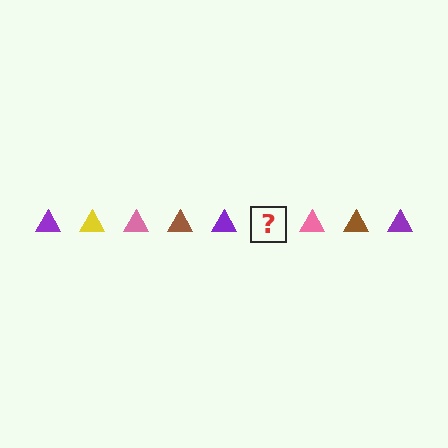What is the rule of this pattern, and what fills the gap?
The rule is that the pattern cycles through purple, yellow, pink, brown triangles. The gap should be filled with a yellow triangle.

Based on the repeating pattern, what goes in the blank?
The blank should be a yellow triangle.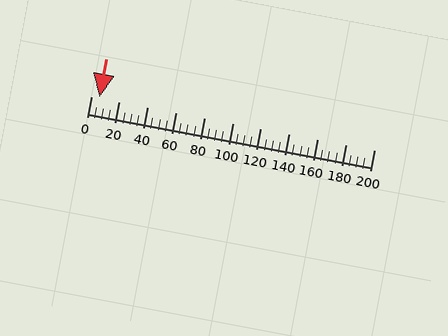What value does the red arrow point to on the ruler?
The red arrow points to approximately 6.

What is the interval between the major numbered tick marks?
The major tick marks are spaced 20 units apart.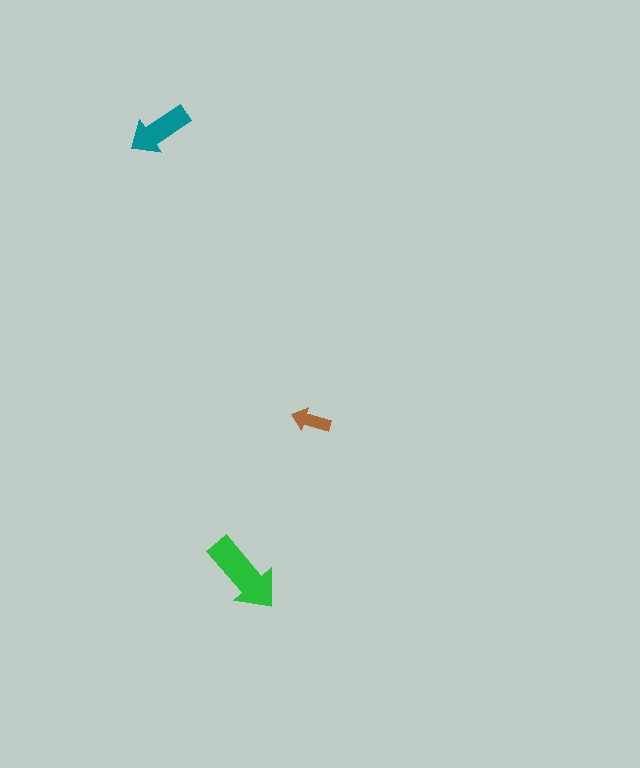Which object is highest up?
The teal arrow is topmost.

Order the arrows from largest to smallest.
the green one, the teal one, the brown one.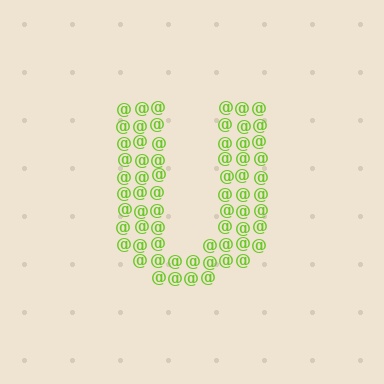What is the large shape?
The large shape is the letter U.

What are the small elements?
The small elements are at signs.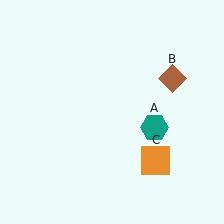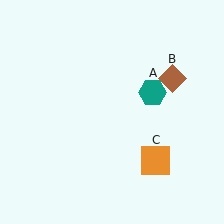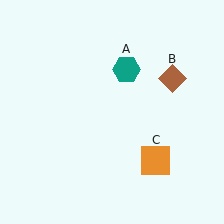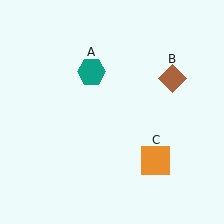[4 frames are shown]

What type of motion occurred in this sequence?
The teal hexagon (object A) rotated counterclockwise around the center of the scene.